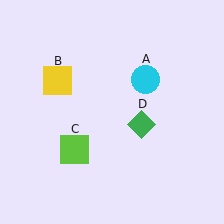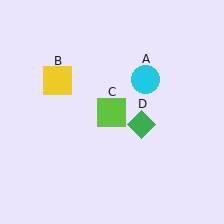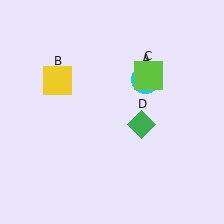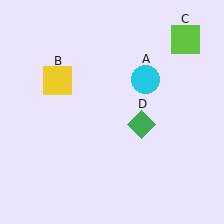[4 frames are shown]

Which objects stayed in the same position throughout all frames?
Cyan circle (object A) and yellow square (object B) and green diamond (object D) remained stationary.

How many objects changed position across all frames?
1 object changed position: lime square (object C).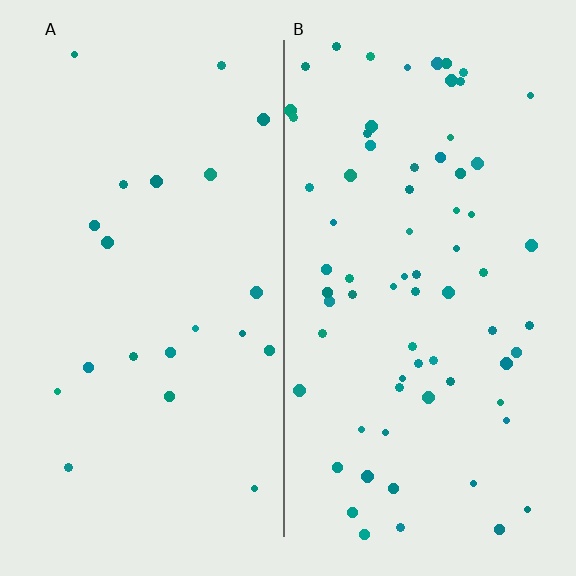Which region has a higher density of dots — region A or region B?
B (the right).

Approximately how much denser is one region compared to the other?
Approximately 3.3× — region B over region A.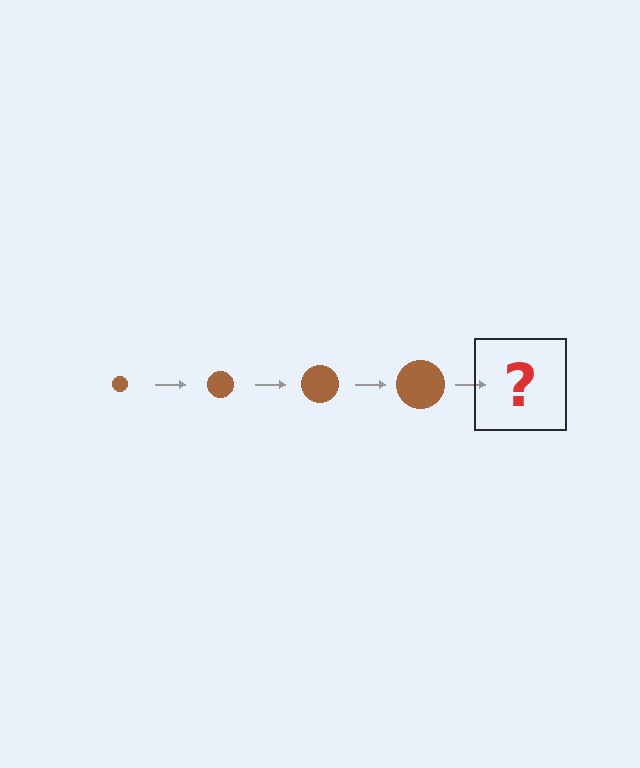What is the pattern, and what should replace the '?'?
The pattern is that the circle gets progressively larger each step. The '?' should be a brown circle, larger than the previous one.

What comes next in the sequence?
The next element should be a brown circle, larger than the previous one.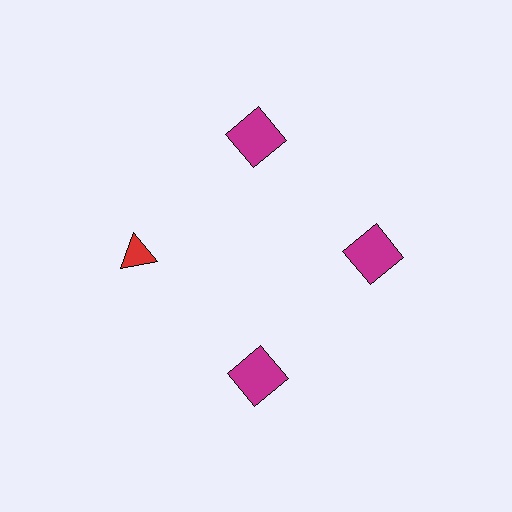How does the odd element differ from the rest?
It differs in both color (red instead of magenta) and shape (triangle instead of square).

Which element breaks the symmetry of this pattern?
The red triangle at roughly the 9 o'clock position breaks the symmetry. All other shapes are magenta squares.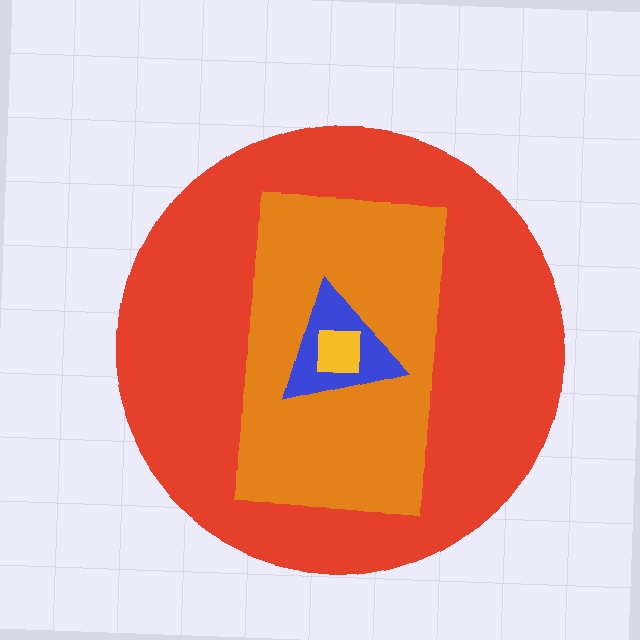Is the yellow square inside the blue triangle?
Yes.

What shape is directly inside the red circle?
The orange rectangle.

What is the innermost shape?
The yellow square.